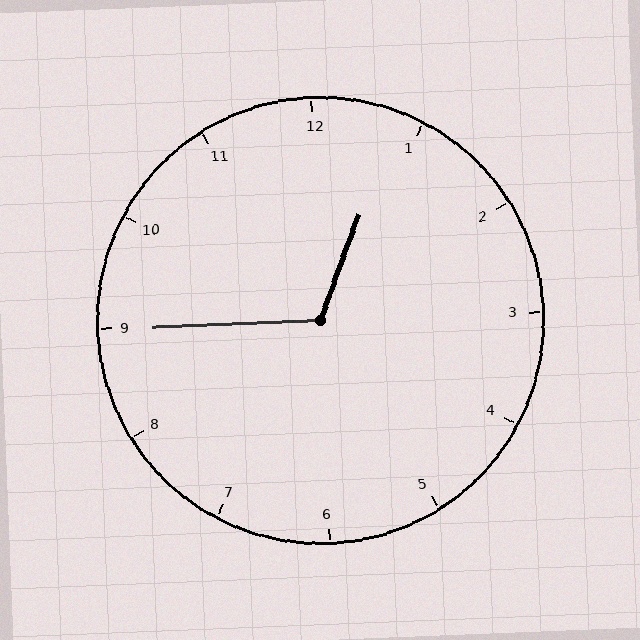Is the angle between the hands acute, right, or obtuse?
It is obtuse.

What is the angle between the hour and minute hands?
Approximately 112 degrees.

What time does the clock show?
12:45.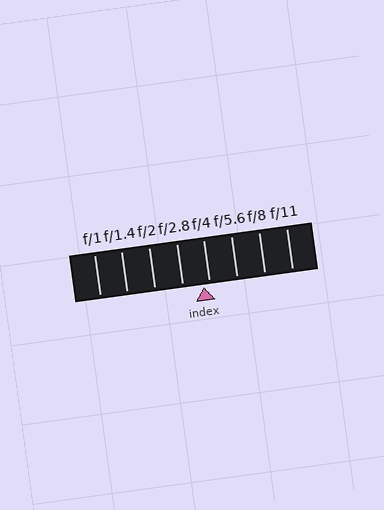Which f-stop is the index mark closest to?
The index mark is closest to f/4.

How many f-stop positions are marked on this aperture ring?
There are 8 f-stop positions marked.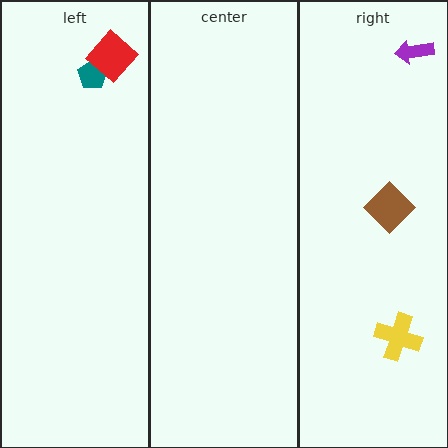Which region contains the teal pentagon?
The left region.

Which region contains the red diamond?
The left region.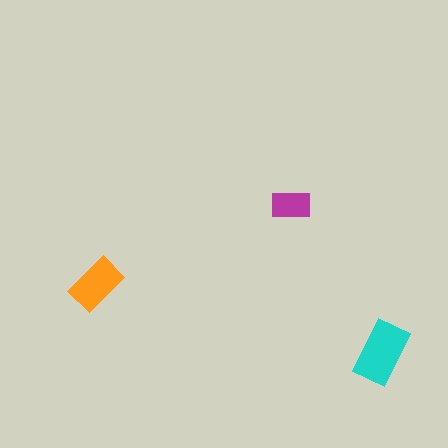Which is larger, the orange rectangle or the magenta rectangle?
The orange one.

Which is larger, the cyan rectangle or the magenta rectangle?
The cyan one.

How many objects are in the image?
There are 3 objects in the image.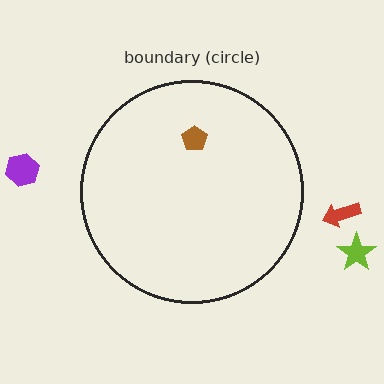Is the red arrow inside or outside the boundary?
Outside.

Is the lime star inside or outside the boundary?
Outside.